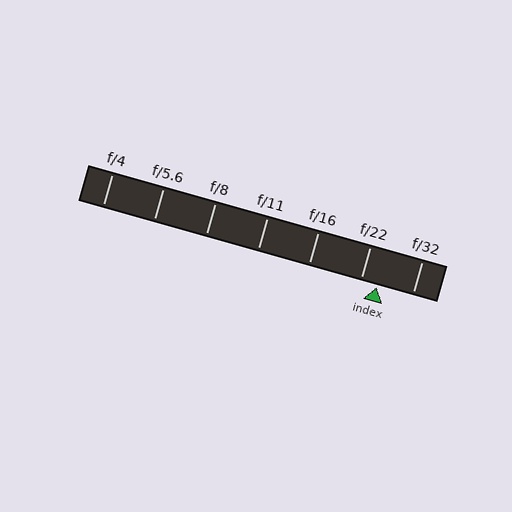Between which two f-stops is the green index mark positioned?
The index mark is between f/22 and f/32.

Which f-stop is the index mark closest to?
The index mark is closest to f/22.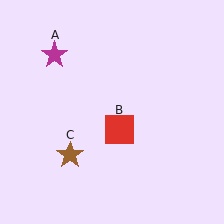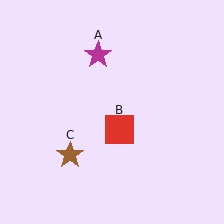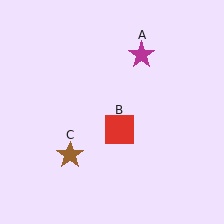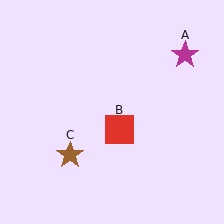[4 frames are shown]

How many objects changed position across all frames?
1 object changed position: magenta star (object A).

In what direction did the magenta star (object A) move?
The magenta star (object A) moved right.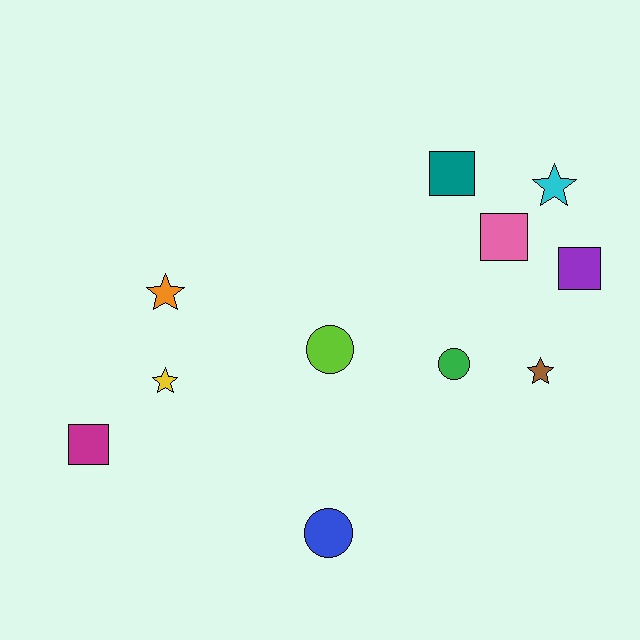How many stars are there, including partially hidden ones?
There are 4 stars.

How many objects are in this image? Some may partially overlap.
There are 11 objects.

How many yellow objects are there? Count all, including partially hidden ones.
There is 1 yellow object.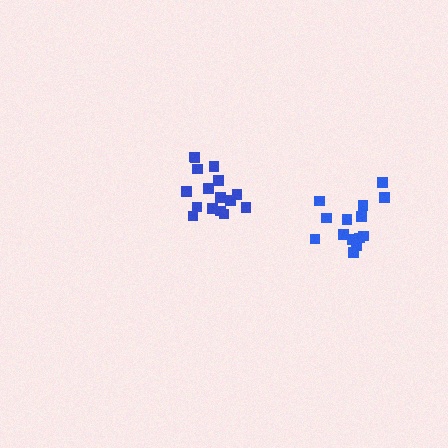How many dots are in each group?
Group 1: 14 dots, Group 2: 16 dots (30 total).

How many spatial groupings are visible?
There are 2 spatial groupings.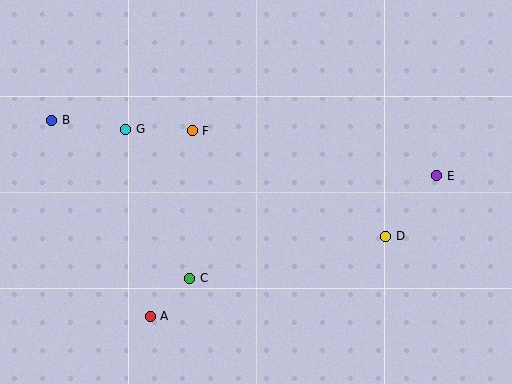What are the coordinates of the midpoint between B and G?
The midpoint between B and G is at (89, 125).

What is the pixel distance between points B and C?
The distance between B and C is 209 pixels.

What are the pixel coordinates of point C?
Point C is at (190, 278).